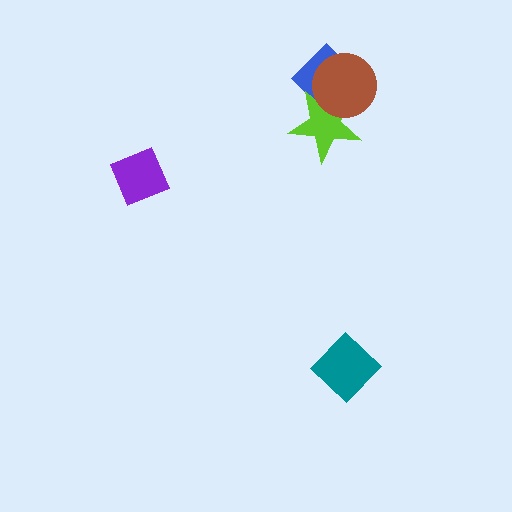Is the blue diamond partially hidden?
Yes, it is partially covered by another shape.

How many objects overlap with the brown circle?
2 objects overlap with the brown circle.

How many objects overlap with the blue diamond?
2 objects overlap with the blue diamond.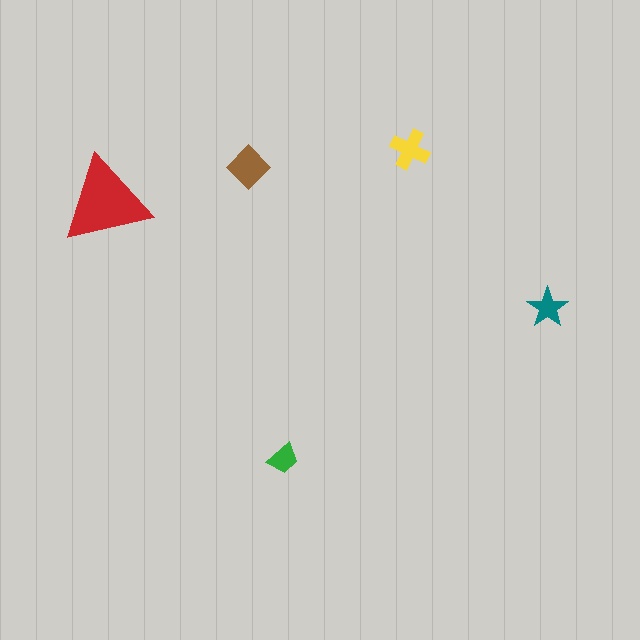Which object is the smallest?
The green trapezoid.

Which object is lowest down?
The green trapezoid is bottommost.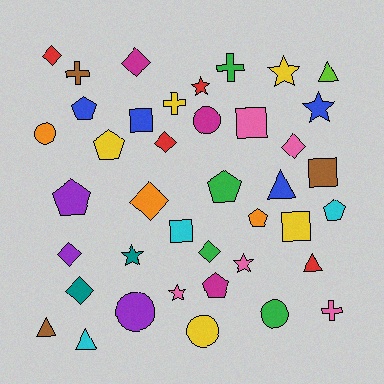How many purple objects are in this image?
There are 3 purple objects.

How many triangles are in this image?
There are 5 triangles.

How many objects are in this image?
There are 40 objects.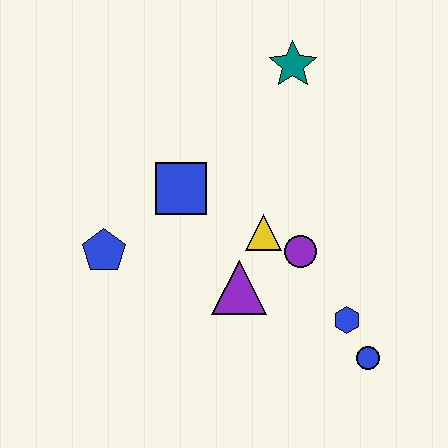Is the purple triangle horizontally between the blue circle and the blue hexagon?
No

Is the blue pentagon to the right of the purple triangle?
No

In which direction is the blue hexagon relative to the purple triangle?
The blue hexagon is to the right of the purple triangle.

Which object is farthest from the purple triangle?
The teal star is farthest from the purple triangle.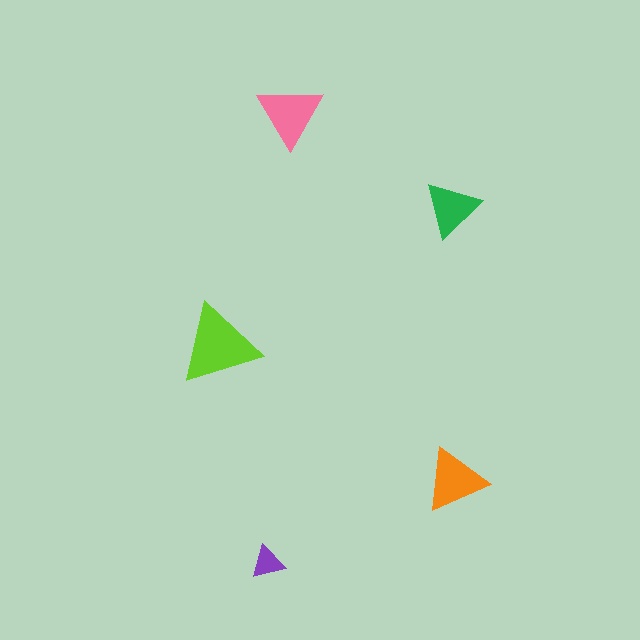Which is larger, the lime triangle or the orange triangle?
The lime one.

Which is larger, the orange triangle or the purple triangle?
The orange one.